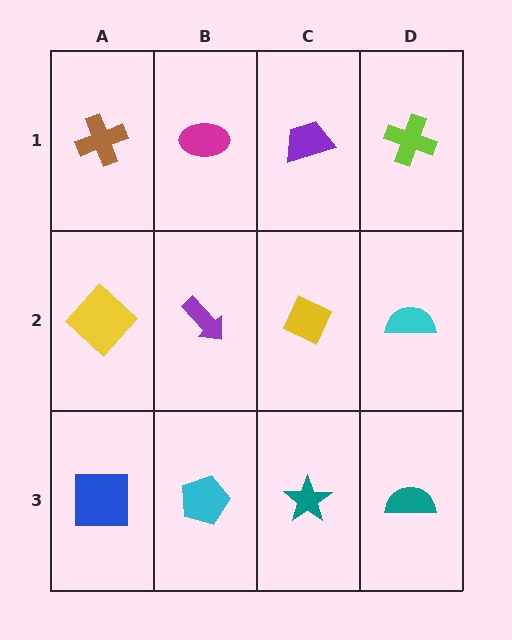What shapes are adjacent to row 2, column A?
A brown cross (row 1, column A), a blue square (row 3, column A), a purple arrow (row 2, column B).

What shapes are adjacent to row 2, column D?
A lime cross (row 1, column D), a teal semicircle (row 3, column D), a yellow diamond (row 2, column C).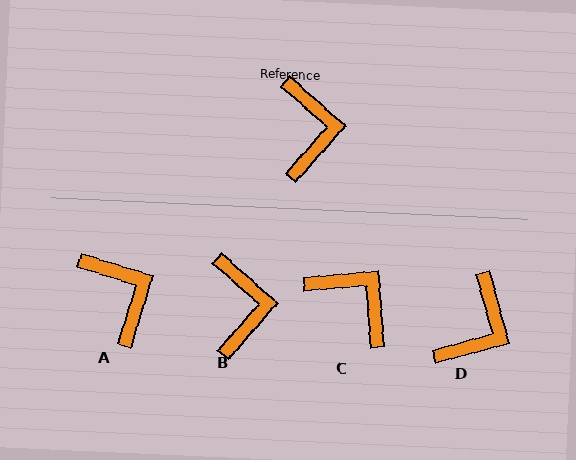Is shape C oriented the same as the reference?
No, it is off by about 46 degrees.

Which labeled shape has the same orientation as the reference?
B.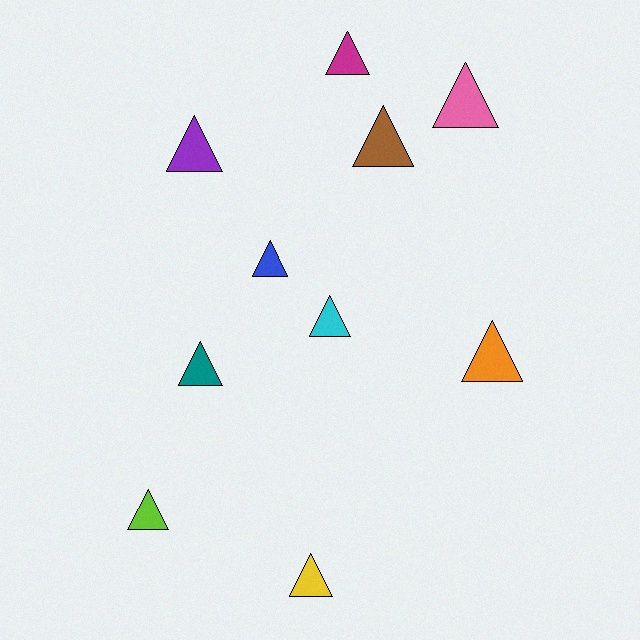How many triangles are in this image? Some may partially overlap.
There are 10 triangles.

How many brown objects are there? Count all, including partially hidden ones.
There is 1 brown object.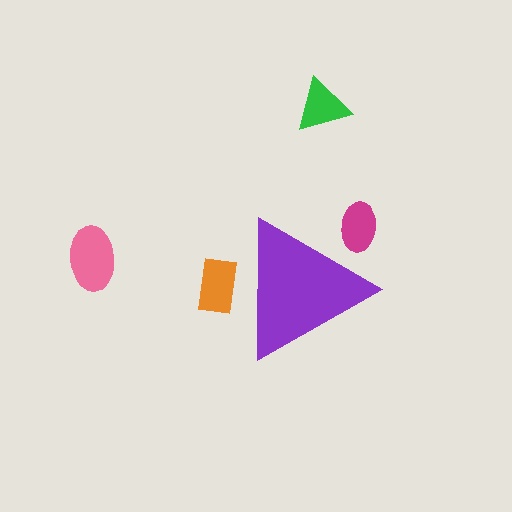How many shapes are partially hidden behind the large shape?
2 shapes are partially hidden.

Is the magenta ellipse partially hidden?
Yes, the magenta ellipse is partially hidden behind the purple triangle.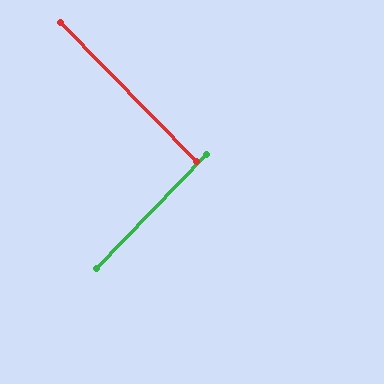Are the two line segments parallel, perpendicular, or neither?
Perpendicular — they meet at approximately 88°.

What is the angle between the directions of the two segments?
Approximately 88 degrees.